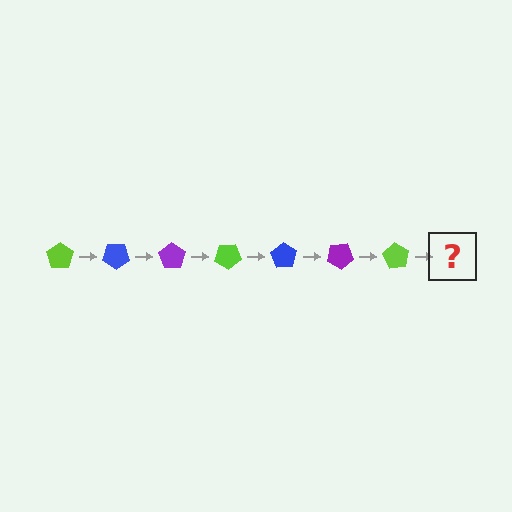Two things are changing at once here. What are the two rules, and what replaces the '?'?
The two rules are that it rotates 35 degrees each step and the color cycles through lime, blue, and purple. The '?' should be a blue pentagon, rotated 245 degrees from the start.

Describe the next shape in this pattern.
It should be a blue pentagon, rotated 245 degrees from the start.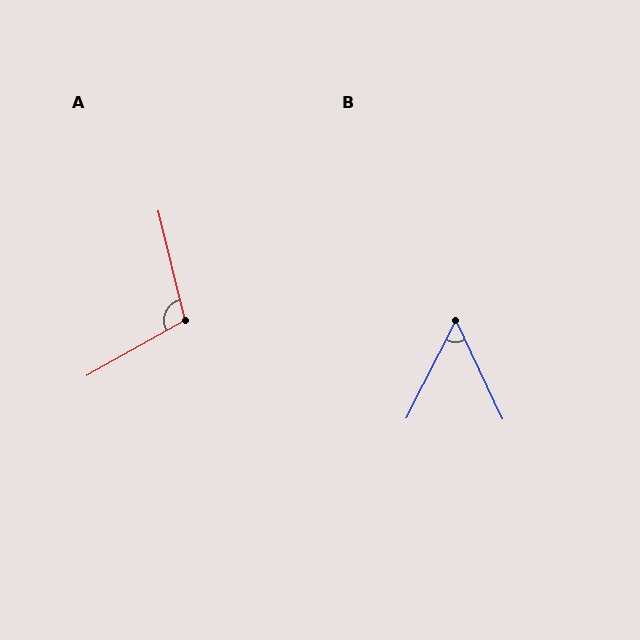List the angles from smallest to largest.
B (53°), A (106°).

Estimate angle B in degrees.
Approximately 53 degrees.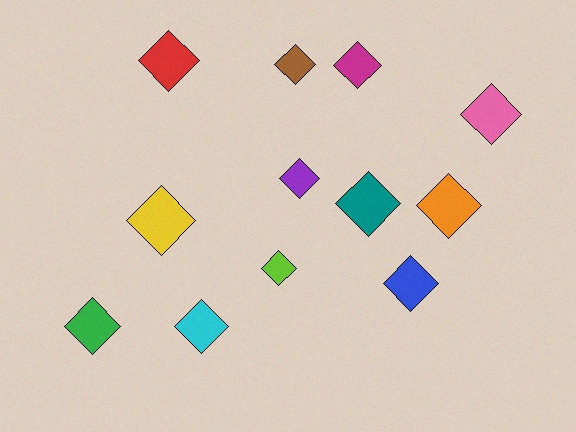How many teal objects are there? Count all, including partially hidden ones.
There is 1 teal object.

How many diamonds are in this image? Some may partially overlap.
There are 12 diamonds.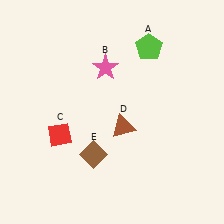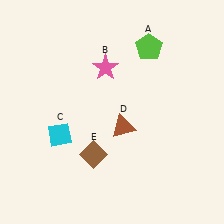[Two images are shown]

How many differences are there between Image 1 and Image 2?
There is 1 difference between the two images.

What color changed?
The diamond (C) changed from red in Image 1 to cyan in Image 2.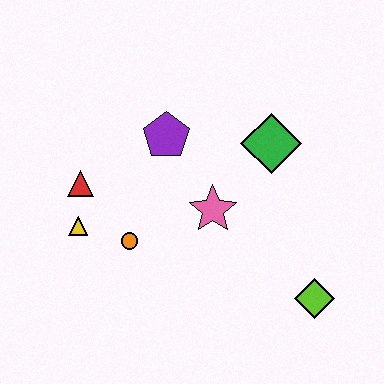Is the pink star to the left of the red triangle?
No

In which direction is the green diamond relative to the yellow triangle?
The green diamond is to the right of the yellow triangle.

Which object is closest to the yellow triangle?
The red triangle is closest to the yellow triangle.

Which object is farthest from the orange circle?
The lime diamond is farthest from the orange circle.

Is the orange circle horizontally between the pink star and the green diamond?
No